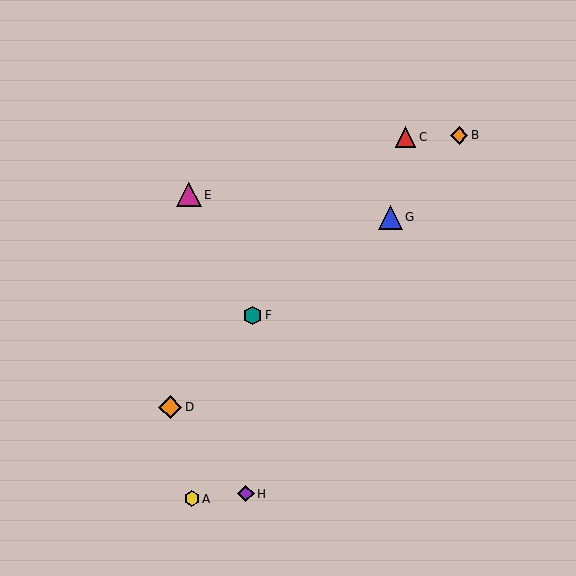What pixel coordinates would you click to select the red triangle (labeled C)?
Click at (406, 137) to select the red triangle C.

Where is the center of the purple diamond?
The center of the purple diamond is at (246, 494).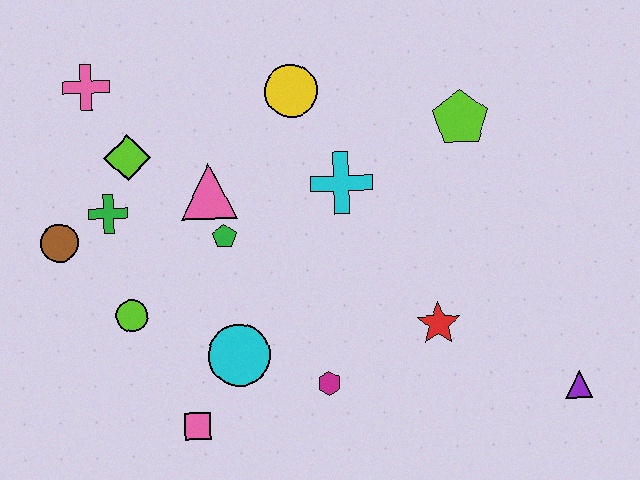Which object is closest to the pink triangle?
The green pentagon is closest to the pink triangle.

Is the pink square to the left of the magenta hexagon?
Yes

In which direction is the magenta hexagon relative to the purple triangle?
The magenta hexagon is to the left of the purple triangle.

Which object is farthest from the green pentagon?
The purple triangle is farthest from the green pentagon.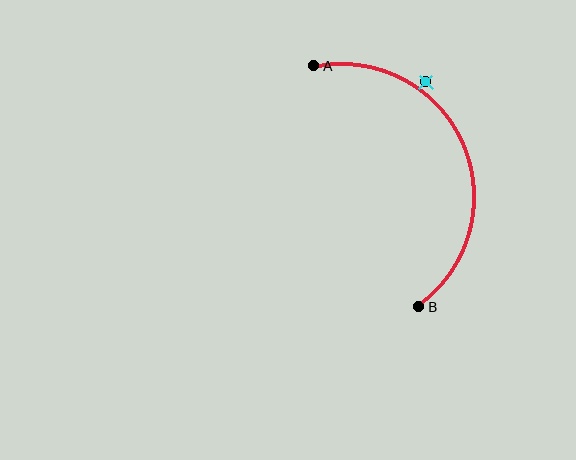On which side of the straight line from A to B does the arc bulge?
The arc bulges to the right of the straight line connecting A and B.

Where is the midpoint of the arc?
The arc midpoint is the point on the curve farthest from the straight line joining A and B. It sits to the right of that line.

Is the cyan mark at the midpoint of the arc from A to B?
No — the cyan mark does not lie on the arc at all. It sits slightly outside the curve.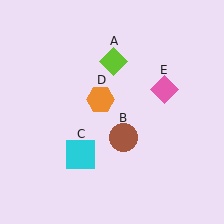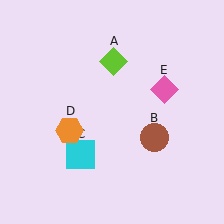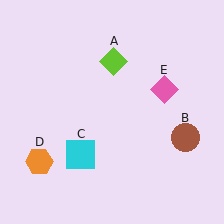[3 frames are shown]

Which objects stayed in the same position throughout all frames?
Lime diamond (object A) and cyan square (object C) and pink diamond (object E) remained stationary.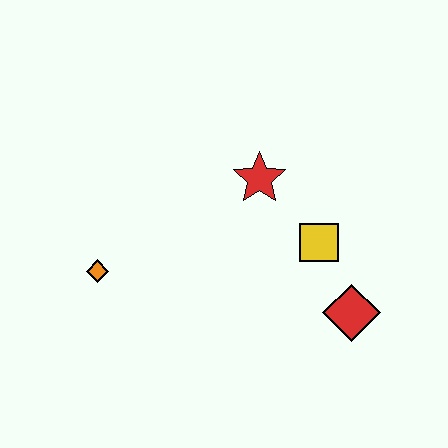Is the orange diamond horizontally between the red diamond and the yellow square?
No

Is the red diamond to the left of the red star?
No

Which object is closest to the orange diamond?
The red star is closest to the orange diamond.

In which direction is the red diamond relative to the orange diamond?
The red diamond is to the right of the orange diamond.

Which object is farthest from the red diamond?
The orange diamond is farthest from the red diamond.